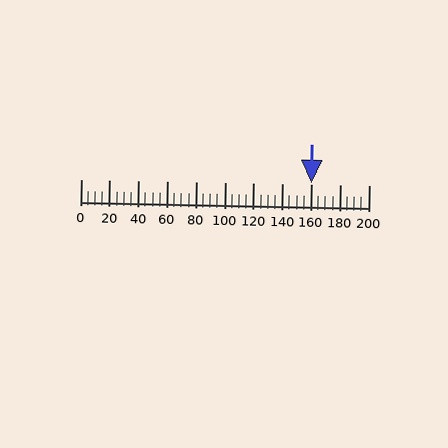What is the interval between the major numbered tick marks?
The major tick marks are spaced 20 units apart.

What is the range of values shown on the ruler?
The ruler shows values from 0 to 200.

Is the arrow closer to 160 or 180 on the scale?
The arrow is closer to 160.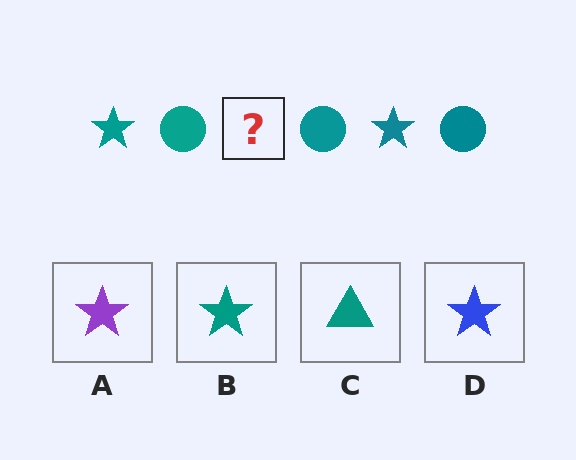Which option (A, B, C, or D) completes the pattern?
B.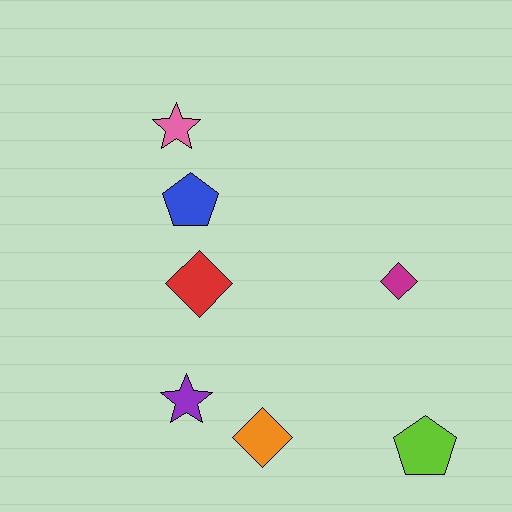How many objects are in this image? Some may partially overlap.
There are 7 objects.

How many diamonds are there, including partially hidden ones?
There are 3 diamonds.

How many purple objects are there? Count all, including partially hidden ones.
There is 1 purple object.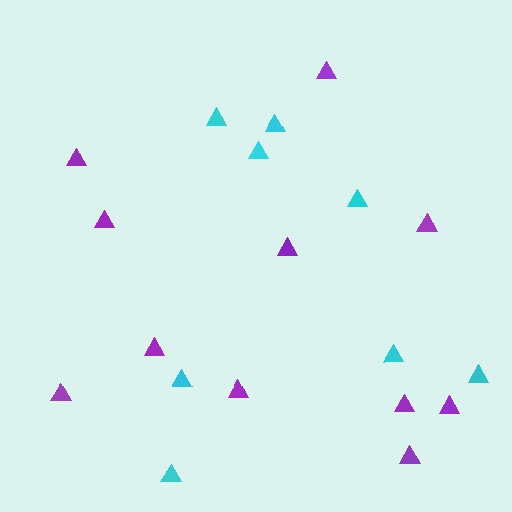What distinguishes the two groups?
There are 2 groups: one group of cyan triangles (8) and one group of purple triangles (11).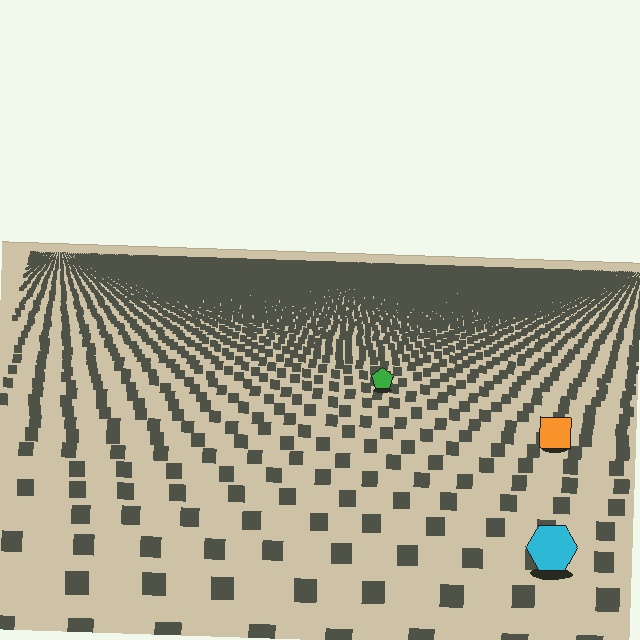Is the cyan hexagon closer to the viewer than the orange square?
Yes. The cyan hexagon is closer — you can tell from the texture gradient: the ground texture is coarser near it.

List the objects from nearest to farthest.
From nearest to farthest: the cyan hexagon, the orange square, the green pentagon.